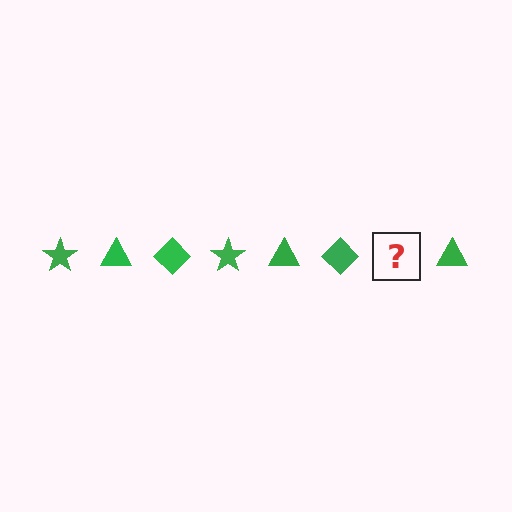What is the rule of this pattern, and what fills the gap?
The rule is that the pattern cycles through star, triangle, diamond shapes in green. The gap should be filled with a green star.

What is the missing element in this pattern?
The missing element is a green star.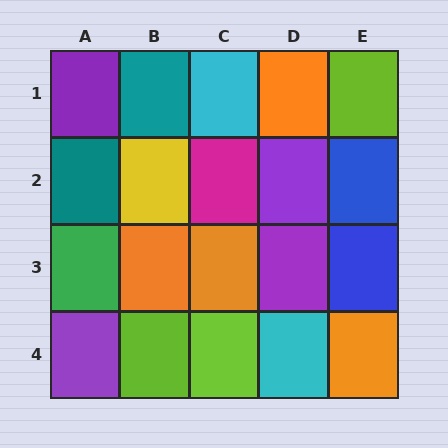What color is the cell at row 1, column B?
Teal.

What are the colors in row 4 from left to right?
Purple, lime, lime, cyan, orange.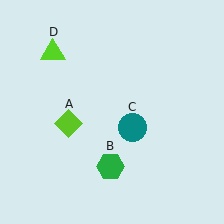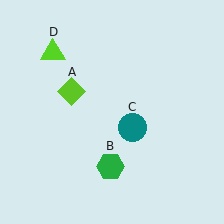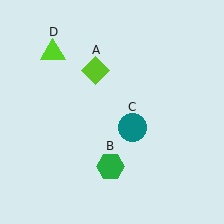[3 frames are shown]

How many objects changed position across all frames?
1 object changed position: lime diamond (object A).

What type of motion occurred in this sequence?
The lime diamond (object A) rotated clockwise around the center of the scene.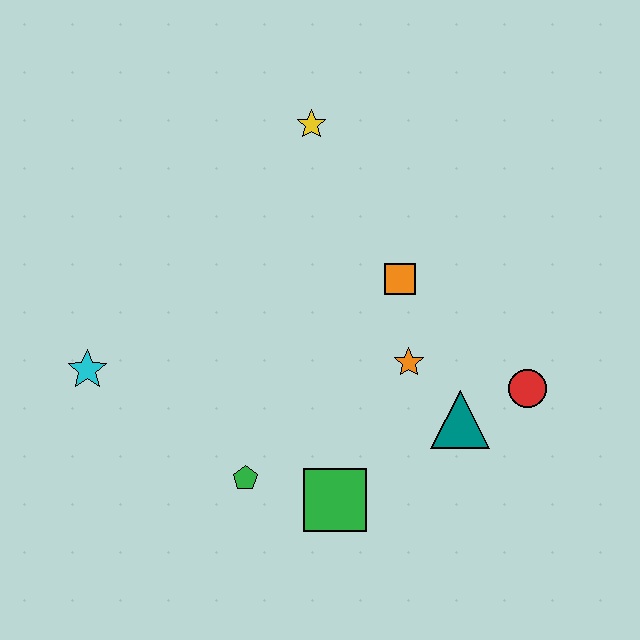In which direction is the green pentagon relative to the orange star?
The green pentagon is to the left of the orange star.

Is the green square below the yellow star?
Yes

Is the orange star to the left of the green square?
No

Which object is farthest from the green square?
The yellow star is farthest from the green square.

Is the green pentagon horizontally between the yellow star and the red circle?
No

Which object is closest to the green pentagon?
The green square is closest to the green pentagon.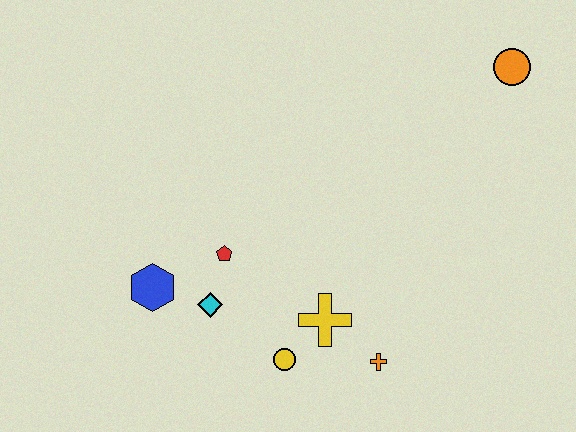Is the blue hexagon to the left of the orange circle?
Yes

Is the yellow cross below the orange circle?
Yes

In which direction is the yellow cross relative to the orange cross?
The yellow cross is to the left of the orange cross.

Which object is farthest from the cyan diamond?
The orange circle is farthest from the cyan diamond.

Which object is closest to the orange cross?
The yellow cross is closest to the orange cross.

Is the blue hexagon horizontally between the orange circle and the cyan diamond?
No